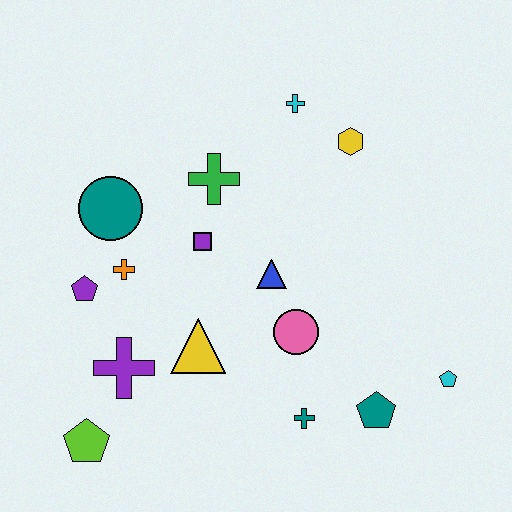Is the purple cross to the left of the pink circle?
Yes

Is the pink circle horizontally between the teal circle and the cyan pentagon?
Yes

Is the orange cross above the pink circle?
Yes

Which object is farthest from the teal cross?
The cyan cross is farthest from the teal cross.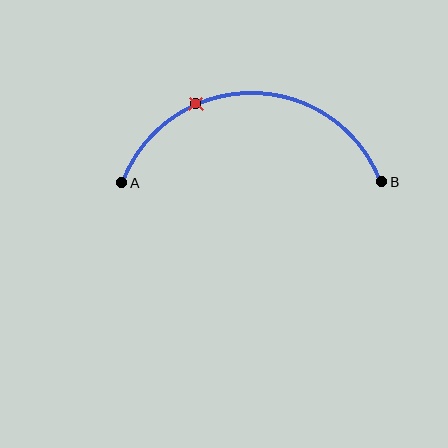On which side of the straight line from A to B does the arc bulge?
The arc bulges above the straight line connecting A and B.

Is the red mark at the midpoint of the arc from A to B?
No. The red mark lies on the arc but is closer to endpoint A. The arc midpoint would be at the point on the curve equidistant along the arc from both A and B.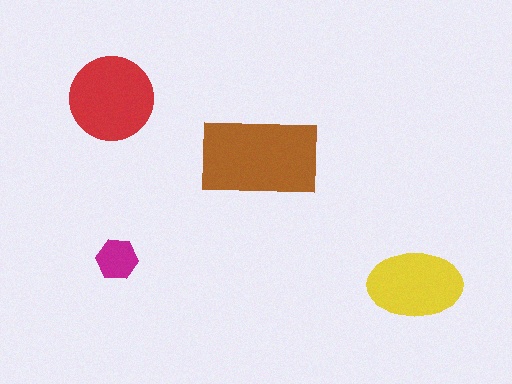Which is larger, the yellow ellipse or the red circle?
The red circle.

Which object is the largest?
The brown rectangle.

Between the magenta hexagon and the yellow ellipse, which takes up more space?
The yellow ellipse.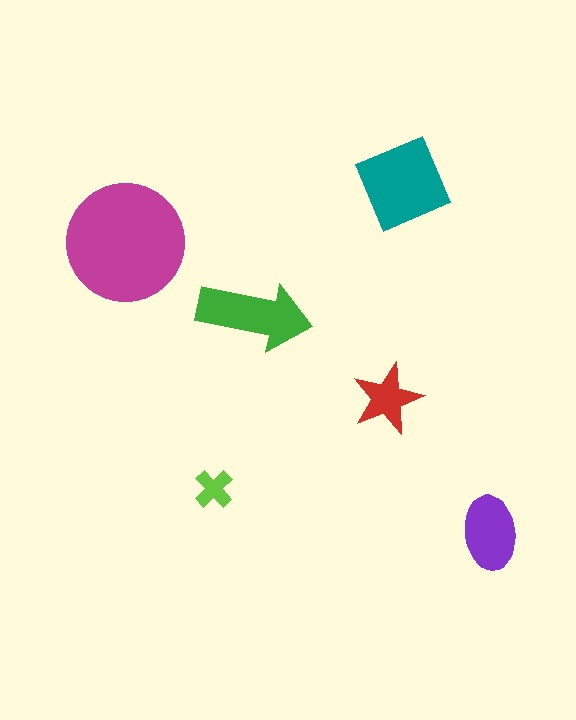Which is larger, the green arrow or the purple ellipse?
The green arrow.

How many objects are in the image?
There are 6 objects in the image.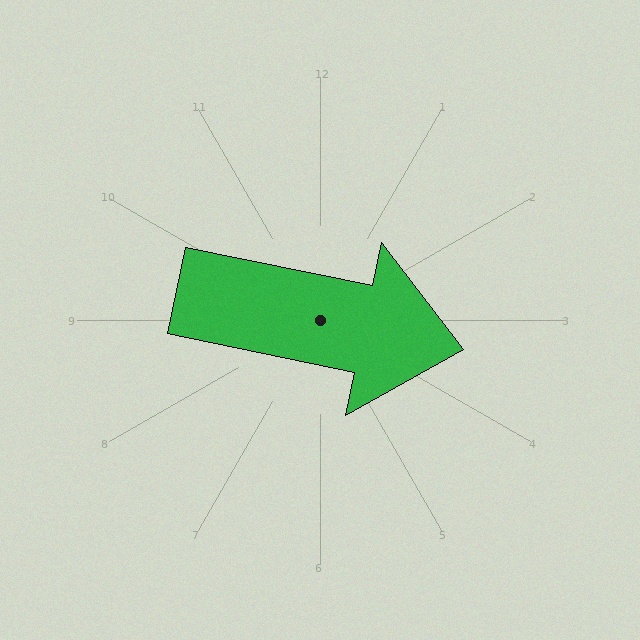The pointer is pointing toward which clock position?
Roughly 3 o'clock.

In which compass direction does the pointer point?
East.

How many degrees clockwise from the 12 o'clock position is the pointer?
Approximately 102 degrees.